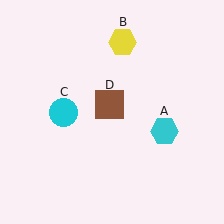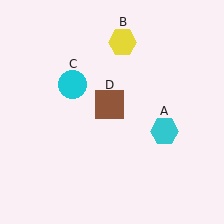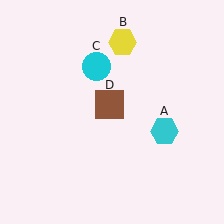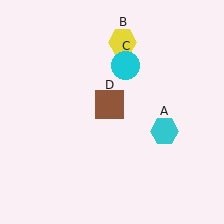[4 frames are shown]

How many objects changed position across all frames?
1 object changed position: cyan circle (object C).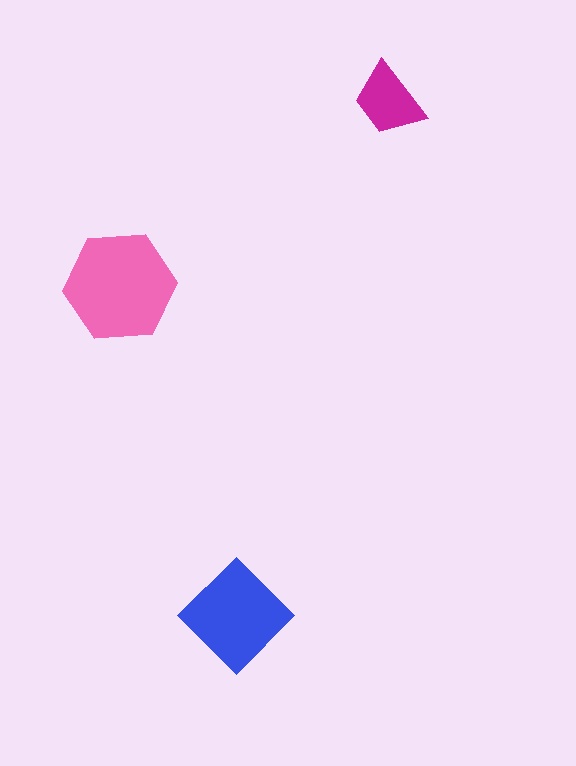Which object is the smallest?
The magenta trapezoid.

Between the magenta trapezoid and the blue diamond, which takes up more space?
The blue diamond.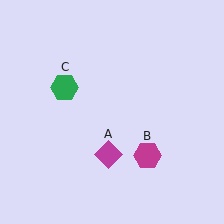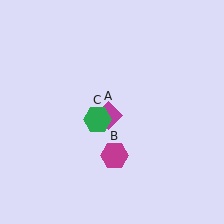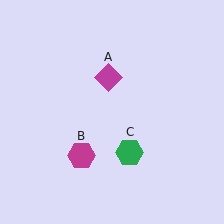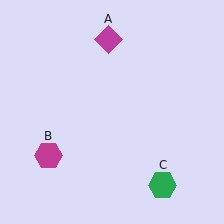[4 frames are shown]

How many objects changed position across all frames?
3 objects changed position: magenta diamond (object A), magenta hexagon (object B), green hexagon (object C).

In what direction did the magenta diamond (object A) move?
The magenta diamond (object A) moved up.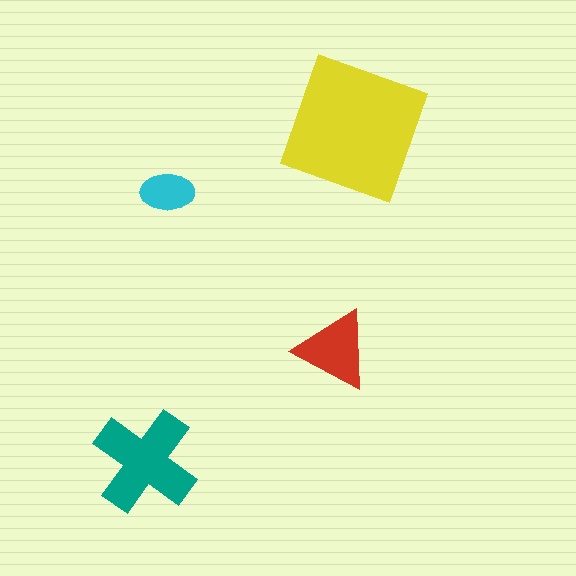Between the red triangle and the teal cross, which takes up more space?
The teal cross.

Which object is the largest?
The yellow square.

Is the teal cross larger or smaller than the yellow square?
Smaller.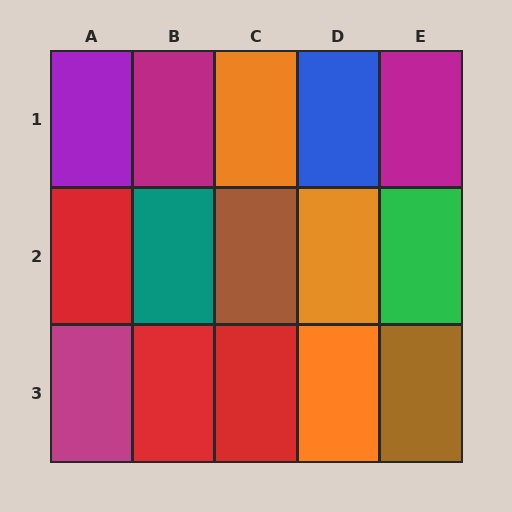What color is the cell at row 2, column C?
Brown.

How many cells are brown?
2 cells are brown.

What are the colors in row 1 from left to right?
Purple, magenta, orange, blue, magenta.